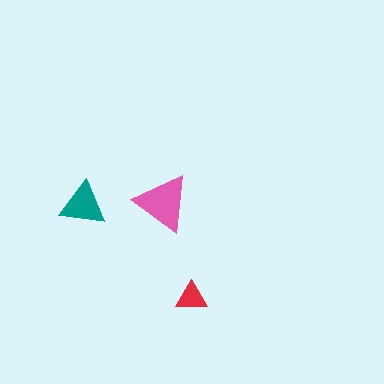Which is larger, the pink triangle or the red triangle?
The pink one.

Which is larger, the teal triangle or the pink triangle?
The pink one.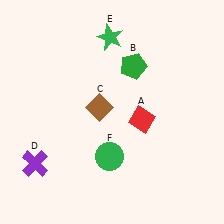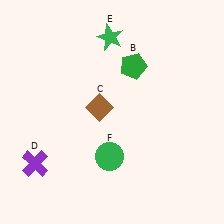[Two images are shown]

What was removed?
The red diamond (A) was removed in Image 2.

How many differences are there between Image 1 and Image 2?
There is 1 difference between the two images.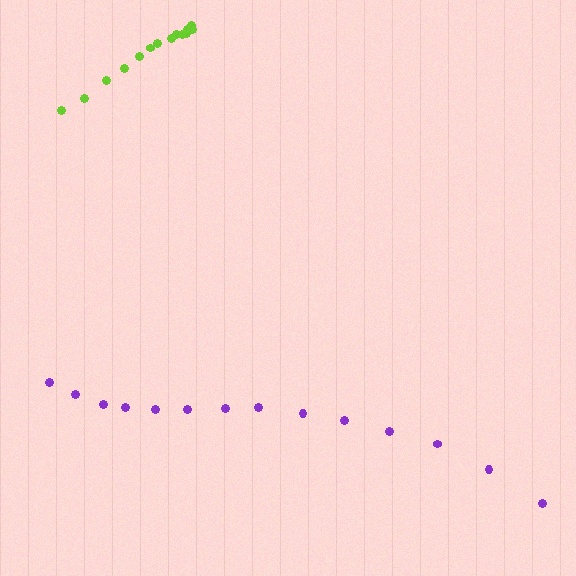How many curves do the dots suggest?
There are 2 distinct paths.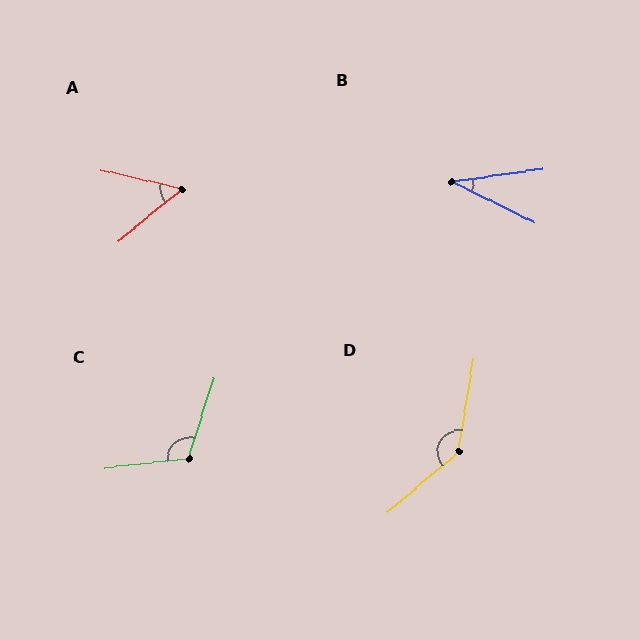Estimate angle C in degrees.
Approximately 114 degrees.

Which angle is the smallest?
B, at approximately 34 degrees.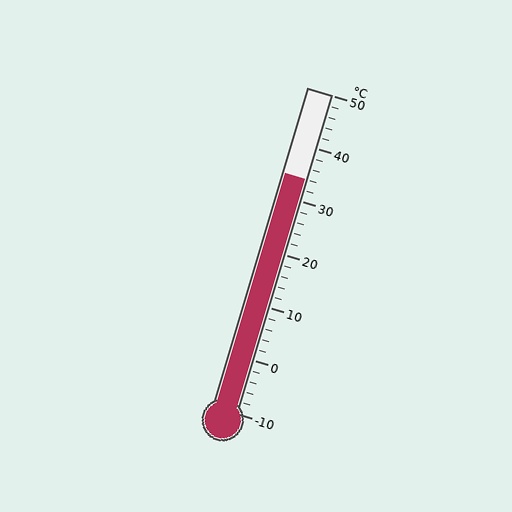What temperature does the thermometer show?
The thermometer shows approximately 34°C.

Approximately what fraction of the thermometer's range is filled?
The thermometer is filled to approximately 75% of its range.